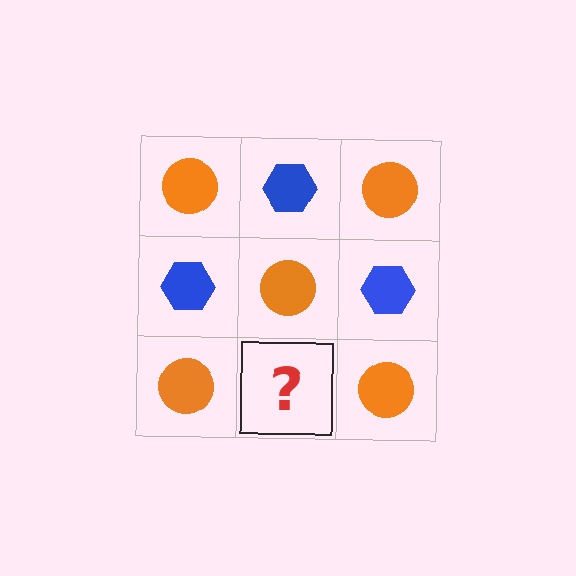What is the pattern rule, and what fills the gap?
The rule is that it alternates orange circle and blue hexagon in a checkerboard pattern. The gap should be filled with a blue hexagon.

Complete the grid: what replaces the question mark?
The question mark should be replaced with a blue hexagon.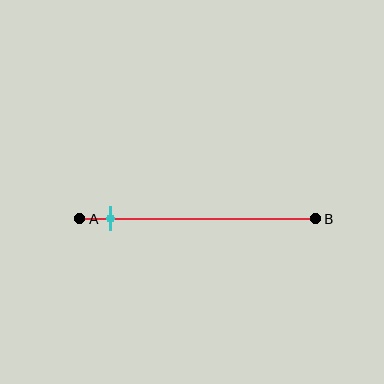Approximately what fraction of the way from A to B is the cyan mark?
The cyan mark is approximately 15% of the way from A to B.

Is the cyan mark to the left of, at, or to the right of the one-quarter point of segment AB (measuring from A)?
The cyan mark is to the left of the one-quarter point of segment AB.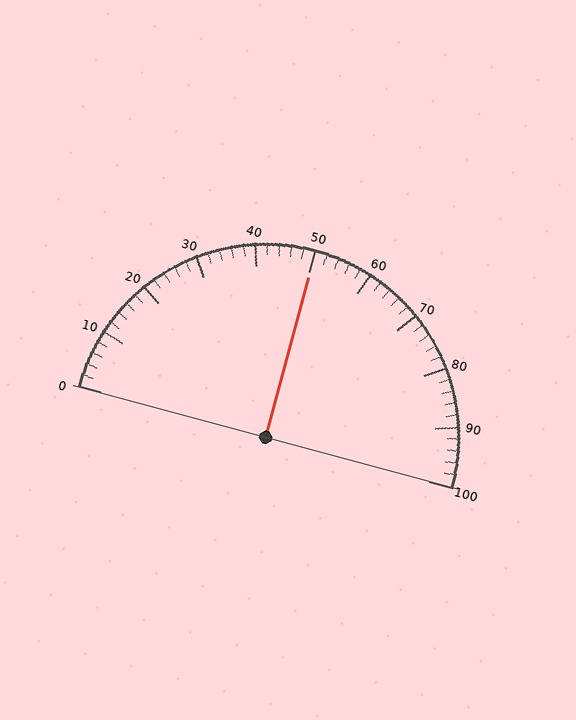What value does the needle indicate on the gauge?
The needle indicates approximately 50.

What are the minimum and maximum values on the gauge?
The gauge ranges from 0 to 100.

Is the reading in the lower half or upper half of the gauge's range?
The reading is in the upper half of the range (0 to 100).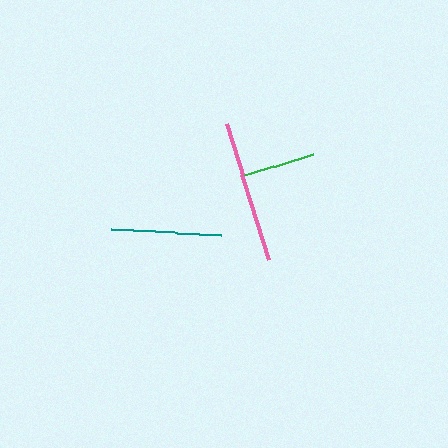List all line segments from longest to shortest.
From longest to shortest: pink, teal, green.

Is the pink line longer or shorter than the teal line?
The pink line is longer than the teal line.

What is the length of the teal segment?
The teal segment is approximately 110 pixels long.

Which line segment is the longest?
The pink line is the longest at approximately 142 pixels.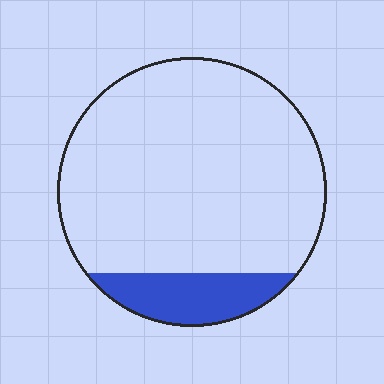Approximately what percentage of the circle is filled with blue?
Approximately 15%.